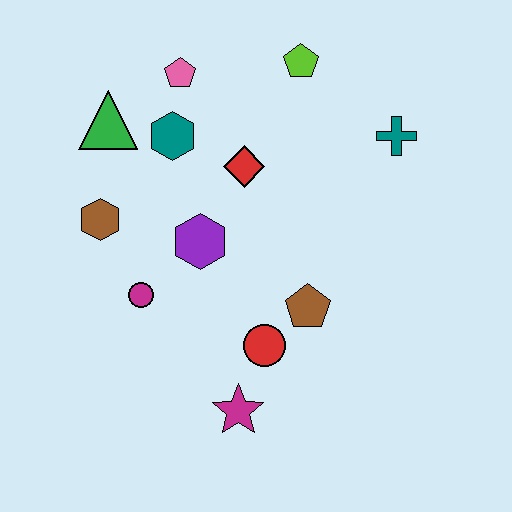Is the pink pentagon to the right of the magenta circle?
Yes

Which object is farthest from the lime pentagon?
The magenta star is farthest from the lime pentagon.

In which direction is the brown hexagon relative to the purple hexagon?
The brown hexagon is to the left of the purple hexagon.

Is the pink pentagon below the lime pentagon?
Yes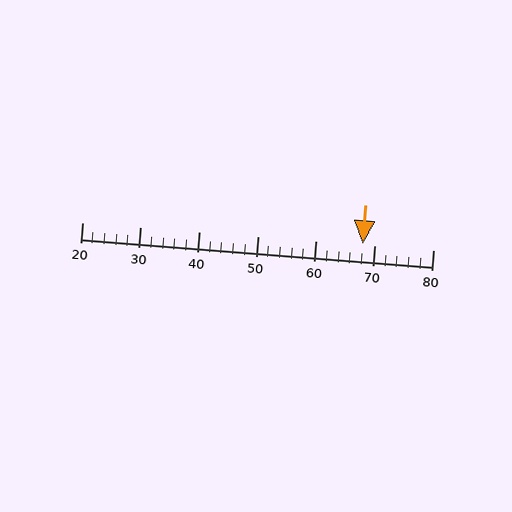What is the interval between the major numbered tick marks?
The major tick marks are spaced 10 units apart.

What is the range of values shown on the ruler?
The ruler shows values from 20 to 80.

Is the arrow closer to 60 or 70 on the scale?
The arrow is closer to 70.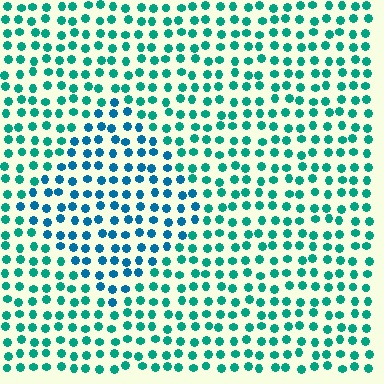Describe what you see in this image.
The image is filled with small teal elements in a uniform arrangement. A diamond-shaped region is visible where the elements are tinted to a slightly different hue, forming a subtle color boundary.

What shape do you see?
I see a diamond.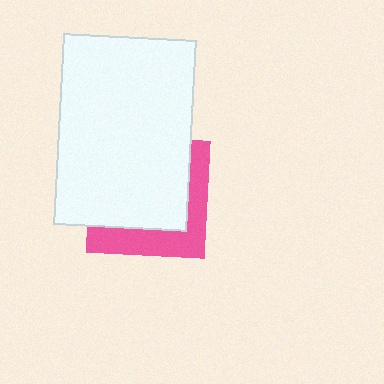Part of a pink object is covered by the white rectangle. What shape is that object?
It is a square.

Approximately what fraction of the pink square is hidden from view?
Roughly 66% of the pink square is hidden behind the white rectangle.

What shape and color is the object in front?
The object in front is a white rectangle.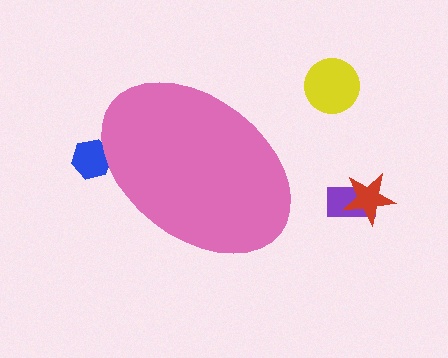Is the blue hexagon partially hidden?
Yes, the blue hexagon is partially hidden behind the pink ellipse.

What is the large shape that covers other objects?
A pink ellipse.